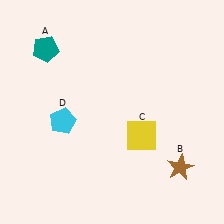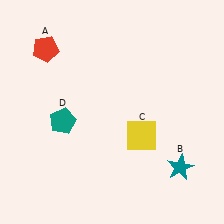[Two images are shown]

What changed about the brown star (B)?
In Image 1, B is brown. In Image 2, it changed to teal.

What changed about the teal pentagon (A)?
In Image 1, A is teal. In Image 2, it changed to red.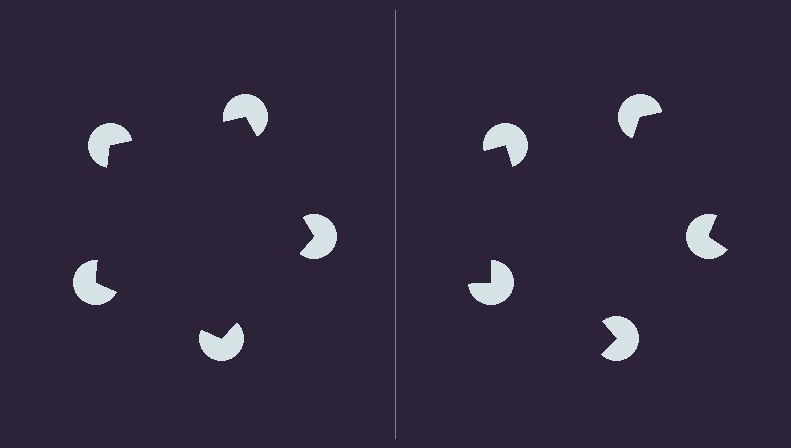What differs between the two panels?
The pac-man discs are positioned identically on both sides; only the wedge orientations differ. On the left they align to a pentagon; on the right they are misaligned.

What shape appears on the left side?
An illusory pentagon.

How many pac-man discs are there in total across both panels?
10 — 5 on each side.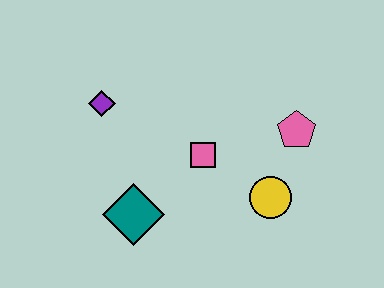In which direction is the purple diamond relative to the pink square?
The purple diamond is to the left of the pink square.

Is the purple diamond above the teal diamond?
Yes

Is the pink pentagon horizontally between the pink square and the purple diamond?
No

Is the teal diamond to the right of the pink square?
No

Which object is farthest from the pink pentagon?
The purple diamond is farthest from the pink pentagon.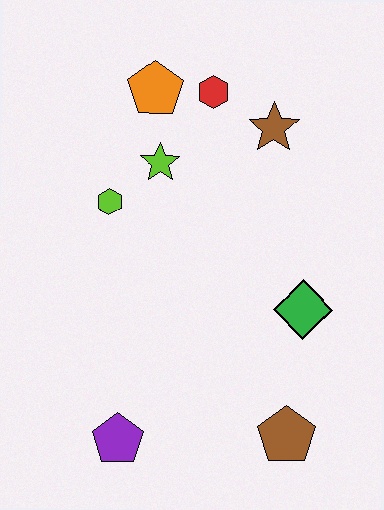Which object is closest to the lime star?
The lime hexagon is closest to the lime star.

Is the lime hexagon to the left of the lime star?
Yes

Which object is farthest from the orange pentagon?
The brown pentagon is farthest from the orange pentagon.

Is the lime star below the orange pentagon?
Yes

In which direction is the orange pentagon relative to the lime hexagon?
The orange pentagon is above the lime hexagon.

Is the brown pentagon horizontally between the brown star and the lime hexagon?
No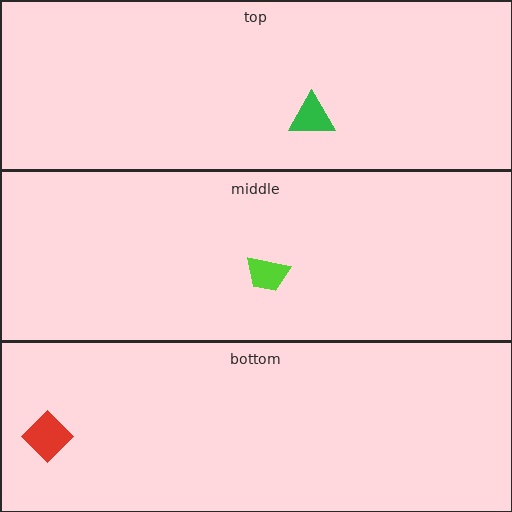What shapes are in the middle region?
The lime trapezoid.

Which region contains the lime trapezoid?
The middle region.